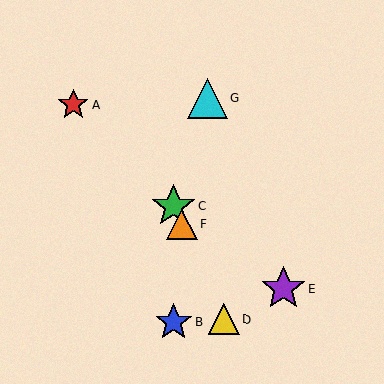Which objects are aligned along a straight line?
Objects C, D, F are aligned along a straight line.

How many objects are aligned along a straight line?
3 objects (C, D, F) are aligned along a straight line.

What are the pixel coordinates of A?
Object A is at (73, 104).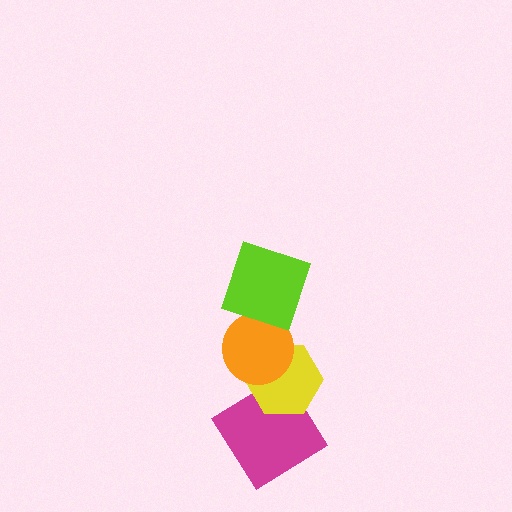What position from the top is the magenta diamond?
The magenta diamond is 4th from the top.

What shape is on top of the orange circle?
The lime square is on top of the orange circle.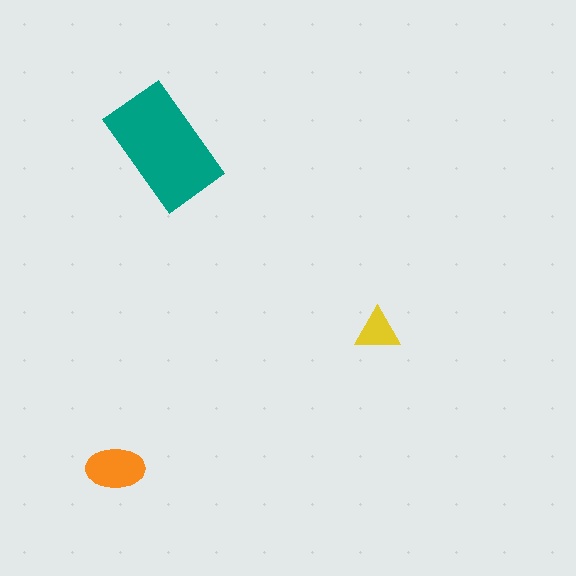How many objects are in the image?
There are 3 objects in the image.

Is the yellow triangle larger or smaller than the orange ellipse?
Smaller.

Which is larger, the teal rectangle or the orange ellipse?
The teal rectangle.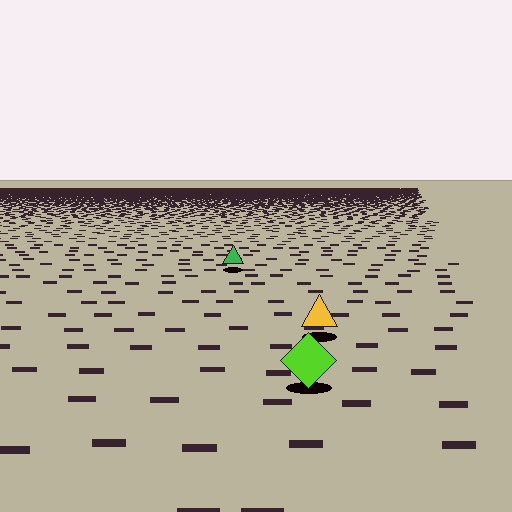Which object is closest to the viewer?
The lime diamond is closest. The texture marks near it are larger and more spread out.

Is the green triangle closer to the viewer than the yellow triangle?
No. The yellow triangle is closer — you can tell from the texture gradient: the ground texture is coarser near it.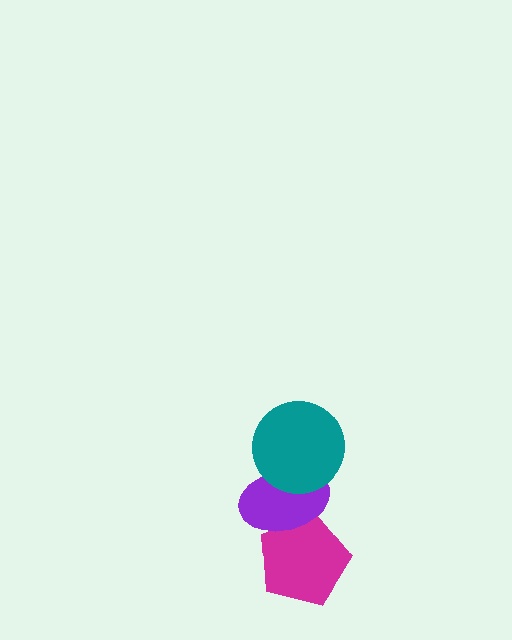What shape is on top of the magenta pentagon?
The purple ellipse is on top of the magenta pentagon.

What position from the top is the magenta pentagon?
The magenta pentagon is 3rd from the top.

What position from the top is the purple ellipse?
The purple ellipse is 2nd from the top.